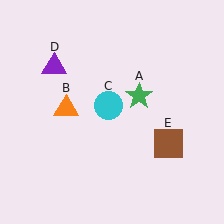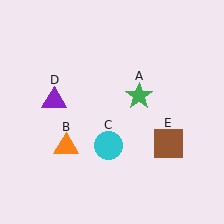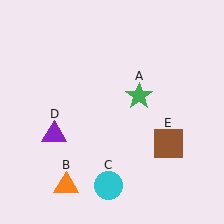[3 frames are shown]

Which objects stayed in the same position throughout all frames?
Green star (object A) and brown square (object E) remained stationary.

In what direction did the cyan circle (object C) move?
The cyan circle (object C) moved down.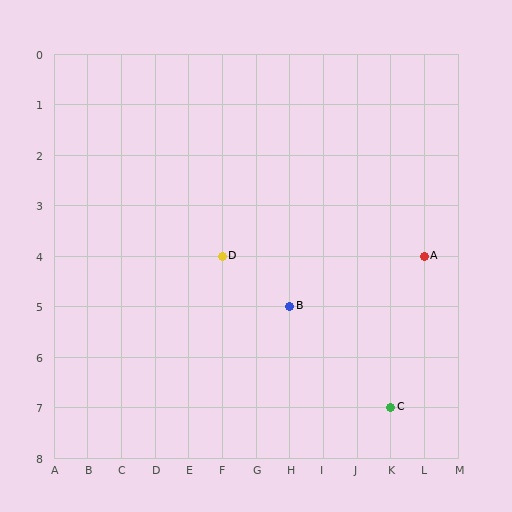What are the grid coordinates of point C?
Point C is at grid coordinates (K, 7).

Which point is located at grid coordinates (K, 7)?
Point C is at (K, 7).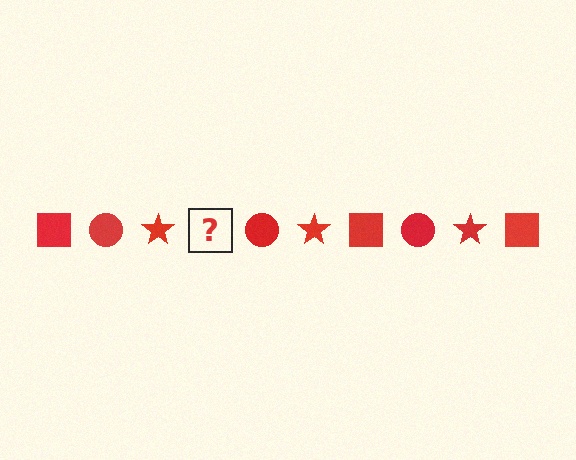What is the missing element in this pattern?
The missing element is a red square.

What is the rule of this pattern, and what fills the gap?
The rule is that the pattern cycles through square, circle, star shapes in red. The gap should be filled with a red square.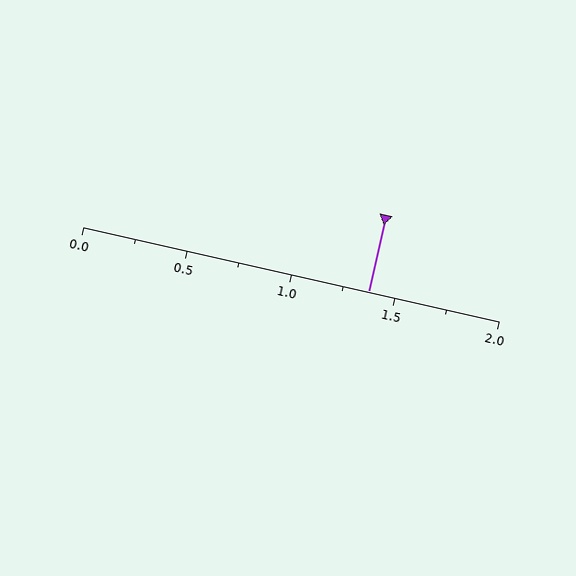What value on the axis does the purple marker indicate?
The marker indicates approximately 1.38.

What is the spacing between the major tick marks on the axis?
The major ticks are spaced 0.5 apart.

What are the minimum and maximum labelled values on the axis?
The axis runs from 0.0 to 2.0.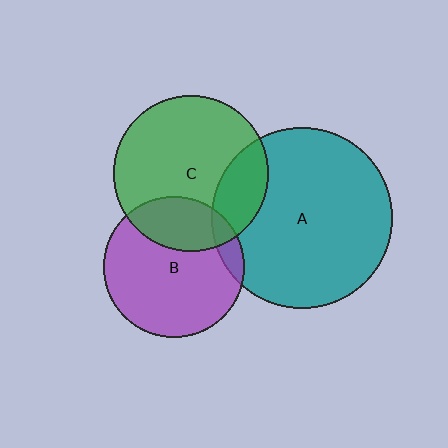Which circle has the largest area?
Circle A (teal).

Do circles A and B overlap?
Yes.